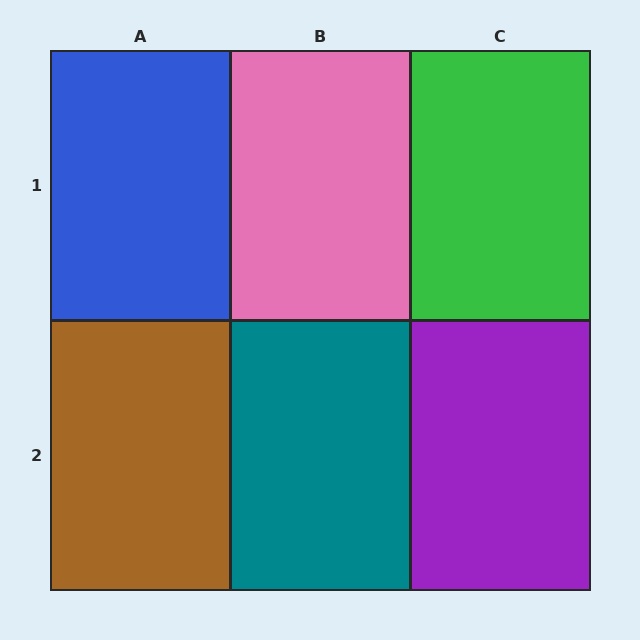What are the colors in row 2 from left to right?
Brown, teal, purple.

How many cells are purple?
1 cell is purple.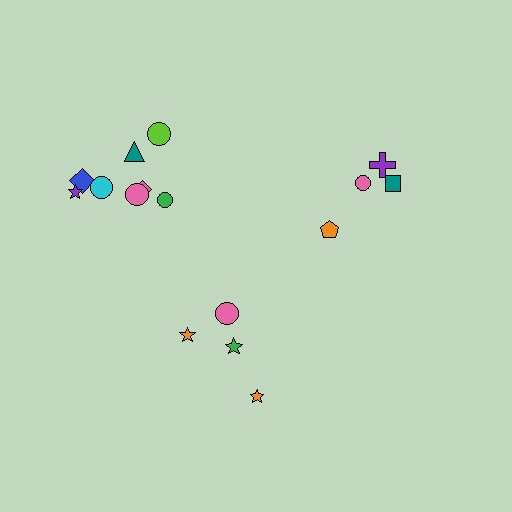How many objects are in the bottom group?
There are 4 objects.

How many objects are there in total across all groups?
There are 16 objects.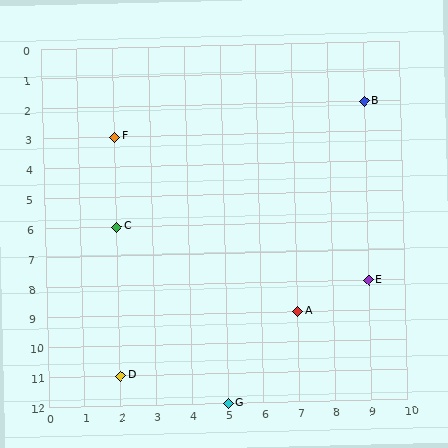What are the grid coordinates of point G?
Point G is at grid coordinates (5, 12).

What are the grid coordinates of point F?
Point F is at grid coordinates (2, 3).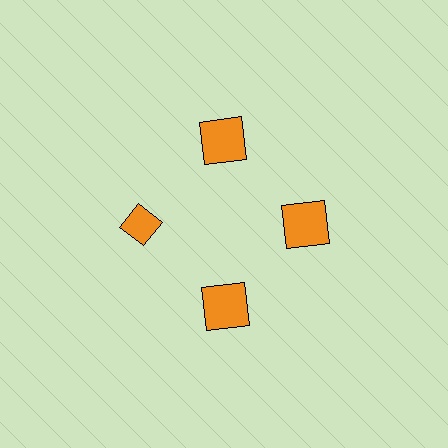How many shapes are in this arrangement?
There are 4 shapes arranged in a ring pattern.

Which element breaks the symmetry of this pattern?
The orange diamond at roughly the 9 o'clock position breaks the symmetry. All other shapes are orange squares.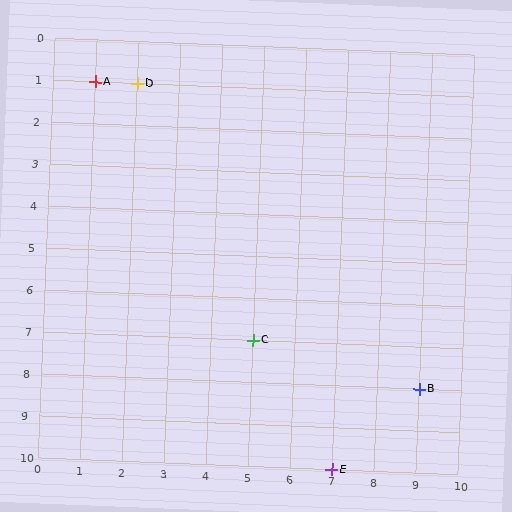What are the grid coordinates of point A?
Point A is at grid coordinates (1, 1).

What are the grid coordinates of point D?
Point D is at grid coordinates (2, 1).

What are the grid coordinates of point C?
Point C is at grid coordinates (5, 7).